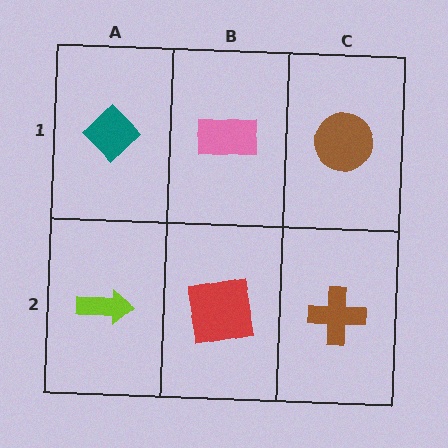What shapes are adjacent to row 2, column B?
A pink rectangle (row 1, column B), a lime arrow (row 2, column A), a brown cross (row 2, column C).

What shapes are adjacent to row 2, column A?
A teal diamond (row 1, column A), a red square (row 2, column B).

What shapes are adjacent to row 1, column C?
A brown cross (row 2, column C), a pink rectangle (row 1, column B).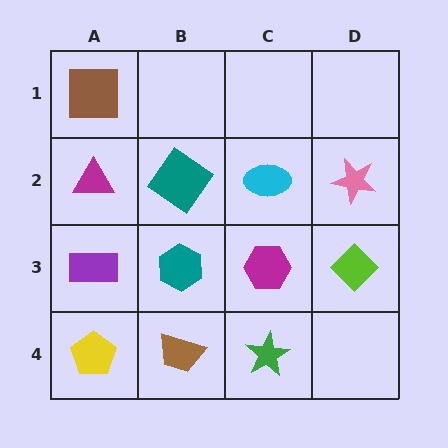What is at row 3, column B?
A teal hexagon.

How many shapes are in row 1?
1 shape.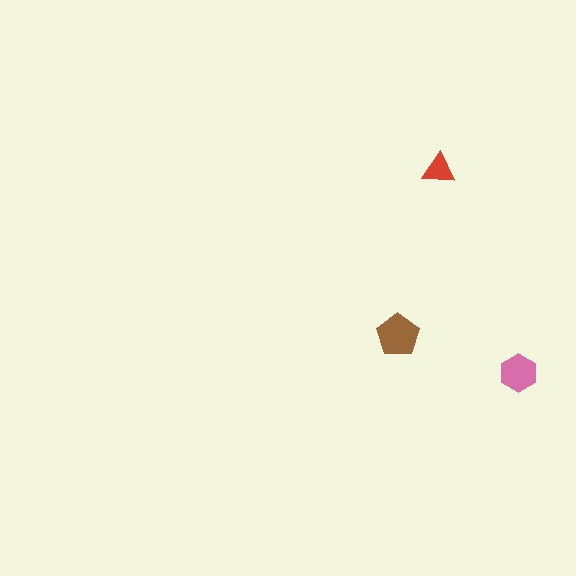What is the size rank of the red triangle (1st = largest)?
3rd.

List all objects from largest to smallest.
The brown pentagon, the pink hexagon, the red triangle.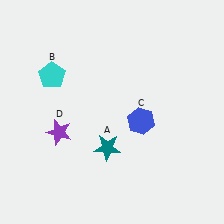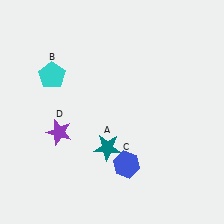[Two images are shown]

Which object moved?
The blue hexagon (C) moved down.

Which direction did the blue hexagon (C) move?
The blue hexagon (C) moved down.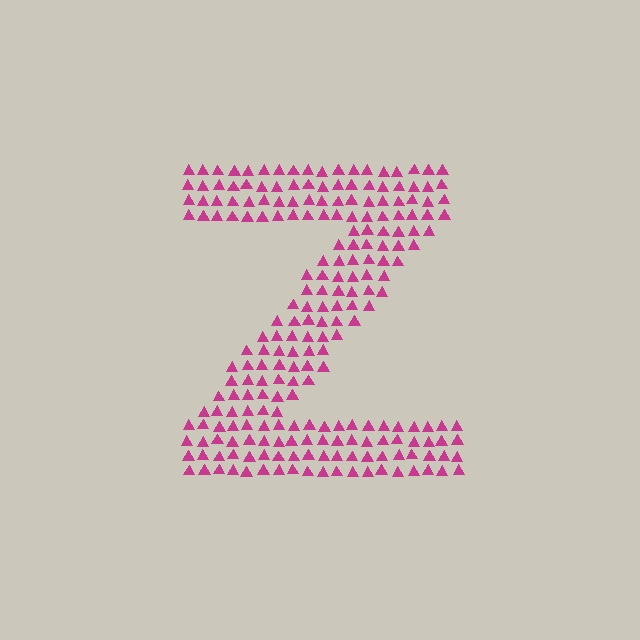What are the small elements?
The small elements are triangles.